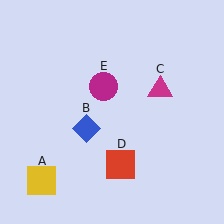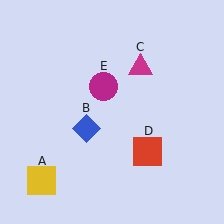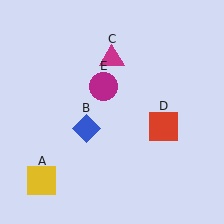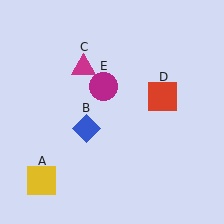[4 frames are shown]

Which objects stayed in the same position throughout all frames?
Yellow square (object A) and blue diamond (object B) and magenta circle (object E) remained stationary.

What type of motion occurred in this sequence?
The magenta triangle (object C), red square (object D) rotated counterclockwise around the center of the scene.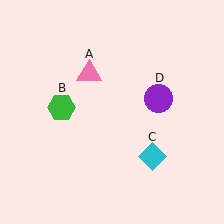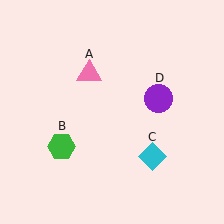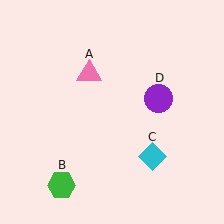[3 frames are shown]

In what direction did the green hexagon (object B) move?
The green hexagon (object B) moved down.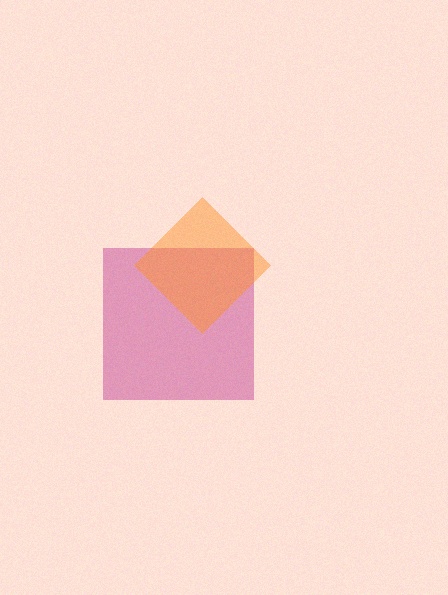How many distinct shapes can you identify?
There are 2 distinct shapes: a magenta square, an orange diamond.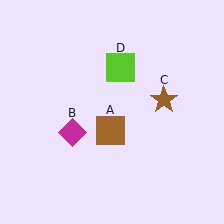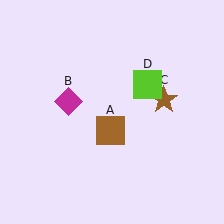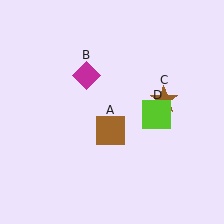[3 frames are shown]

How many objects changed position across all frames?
2 objects changed position: magenta diamond (object B), lime square (object D).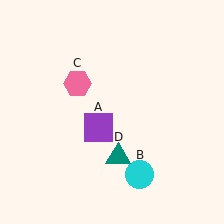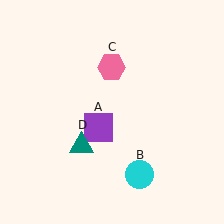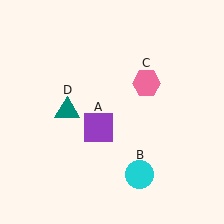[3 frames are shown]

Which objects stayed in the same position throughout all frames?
Purple square (object A) and cyan circle (object B) remained stationary.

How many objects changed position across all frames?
2 objects changed position: pink hexagon (object C), teal triangle (object D).